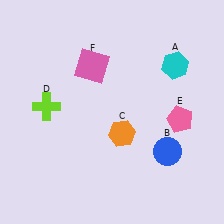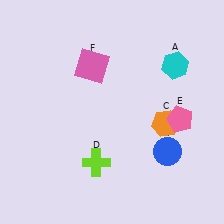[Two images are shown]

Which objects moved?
The objects that moved are: the orange hexagon (C), the lime cross (D).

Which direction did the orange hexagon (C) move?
The orange hexagon (C) moved right.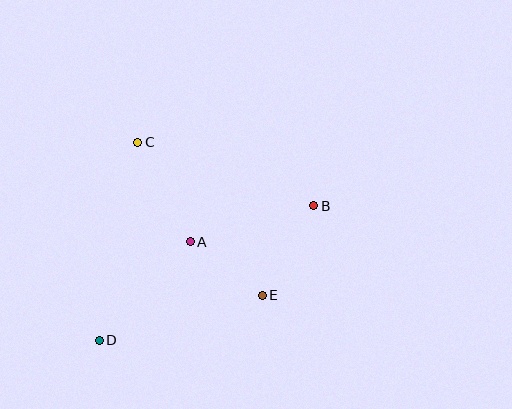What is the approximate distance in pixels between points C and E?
The distance between C and E is approximately 197 pixels.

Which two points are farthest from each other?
Points B and D are farthest from each other.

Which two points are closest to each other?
Points A and E are closest to each other.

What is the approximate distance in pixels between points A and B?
The distance between A and B is approximately 129 pixels.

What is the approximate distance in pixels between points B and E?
The distance between B and E is approximately 103 pixels.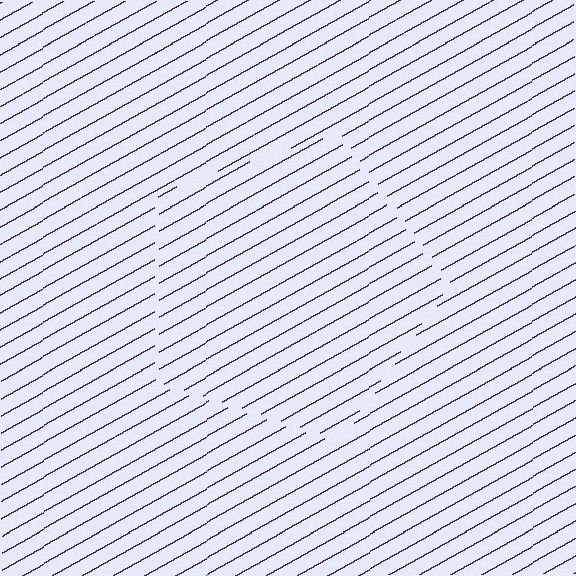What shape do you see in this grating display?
An illusory pentagon. The interior of the shape contains the same grating, shifted by half a period — the contour is defined by the phase discontinuity where line-ends from the inner and outer gratings abut.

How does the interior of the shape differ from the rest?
The interior of the shape contains the same grating, shifted by half a period — the contour is defined by the phase discontinuity where line-ends from the inner and outer gratings abut.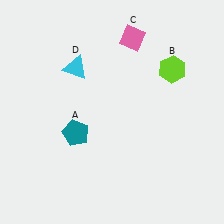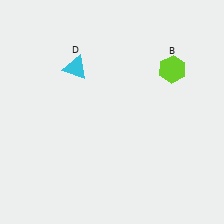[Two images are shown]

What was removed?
The teal pentagon (A), the pink diamond (C) were removed in Image 2.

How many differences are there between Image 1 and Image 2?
There are 2 differences between the two images.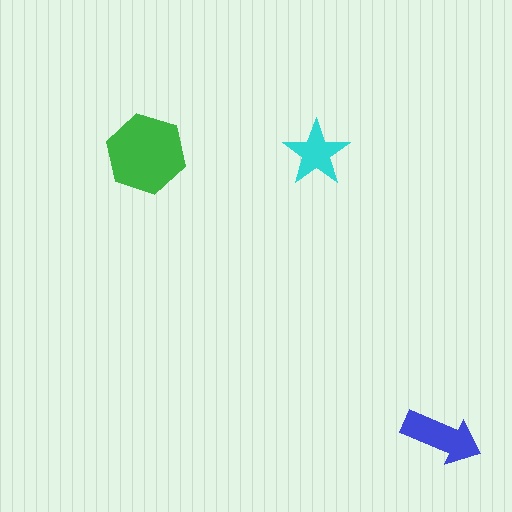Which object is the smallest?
The cyan star.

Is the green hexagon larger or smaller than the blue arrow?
Larger.